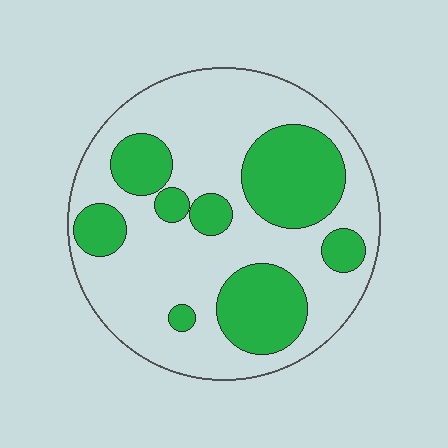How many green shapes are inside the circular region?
8.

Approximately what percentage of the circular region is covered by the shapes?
Approximately 35%.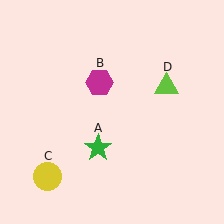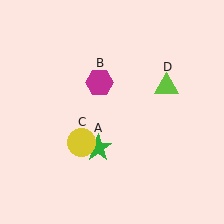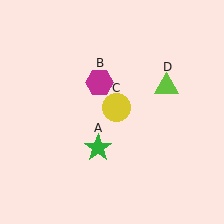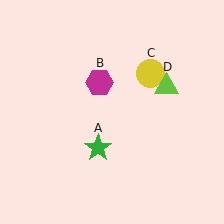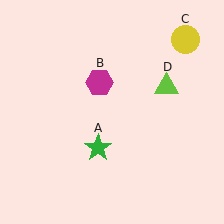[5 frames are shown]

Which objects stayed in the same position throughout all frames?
Green star (object A) and magenta hexagon (object B) and lime triangle (object D) remained stationary.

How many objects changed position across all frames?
1 object changed position: yellow circle (object C).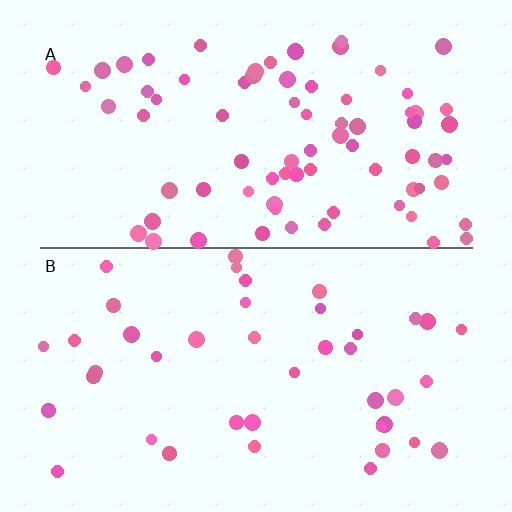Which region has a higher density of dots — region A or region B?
A (the top).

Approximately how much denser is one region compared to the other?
Approximately 1.9× — region A over region B.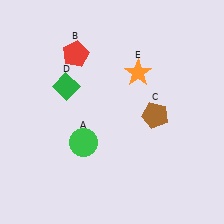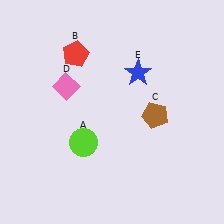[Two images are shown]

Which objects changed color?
A changed from green to lime. D changed from green to pink. E changed from orange to blue.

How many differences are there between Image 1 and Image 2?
There are 3 differences between the two images.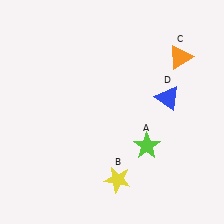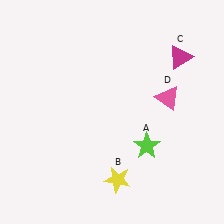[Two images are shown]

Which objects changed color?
C changed from orange to magenta. D changed from blue to pink.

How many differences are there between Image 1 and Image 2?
There are 2 differences between the two images.